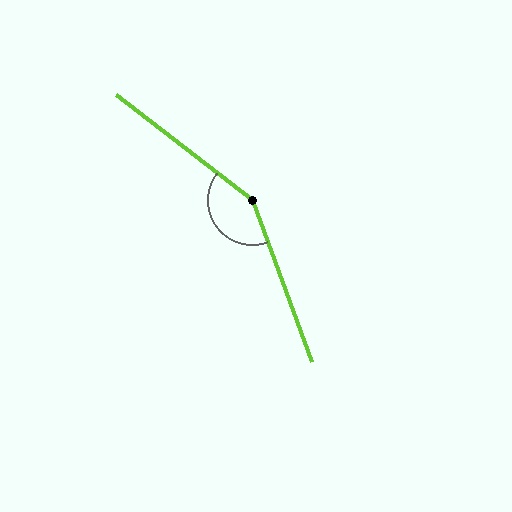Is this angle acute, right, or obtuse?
It is obtuse.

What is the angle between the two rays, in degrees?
Approximately 148 degrees.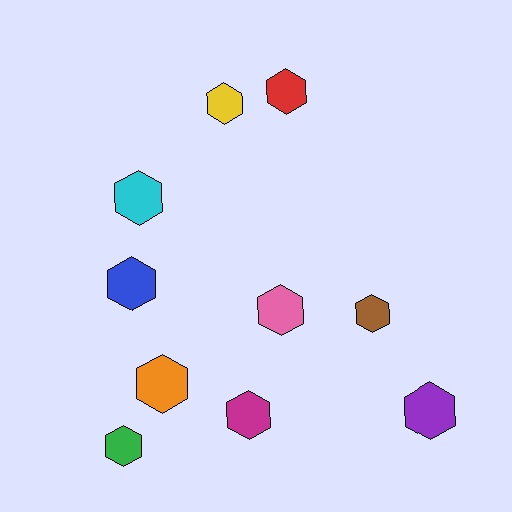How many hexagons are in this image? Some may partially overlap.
There are 10 hexagons.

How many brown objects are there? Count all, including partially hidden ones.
There is 1 brown object.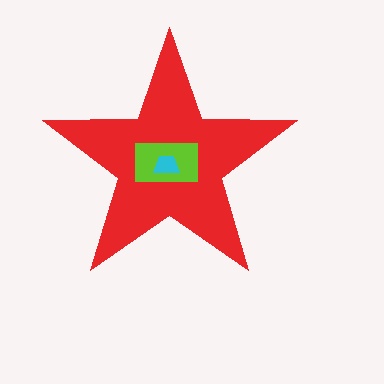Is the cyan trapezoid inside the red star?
Yes.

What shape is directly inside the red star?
The lime rectangle.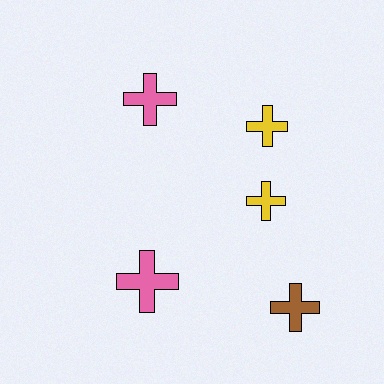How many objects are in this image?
There are 5 objects.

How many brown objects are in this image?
There is 1 brown object.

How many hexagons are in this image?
There are no hexagons.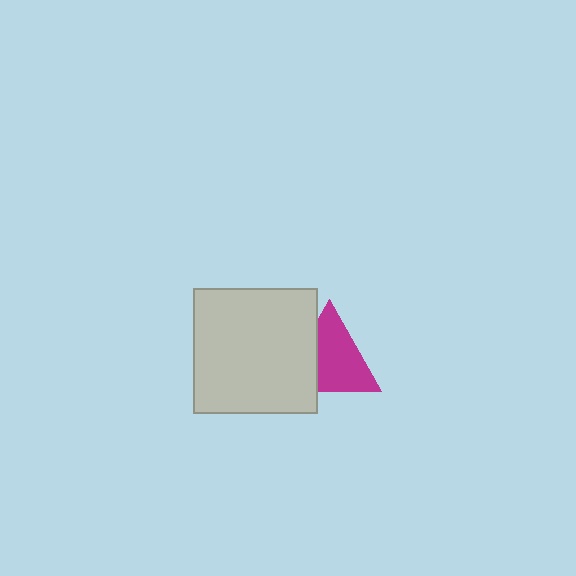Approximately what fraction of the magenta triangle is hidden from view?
Roughly 30% of the magenta triangle is hidden behind the light gray square.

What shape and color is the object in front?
The object in front is a light gray square.